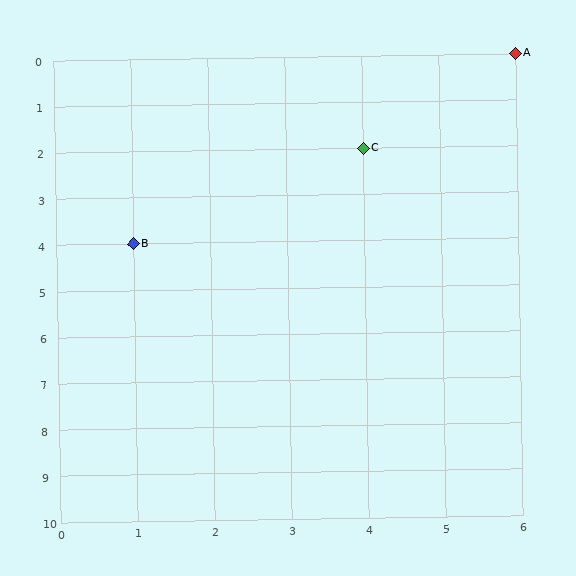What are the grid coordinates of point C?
Point C is at grid coordinates (4, 2).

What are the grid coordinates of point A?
Point A is at grid coordinates (6, 0).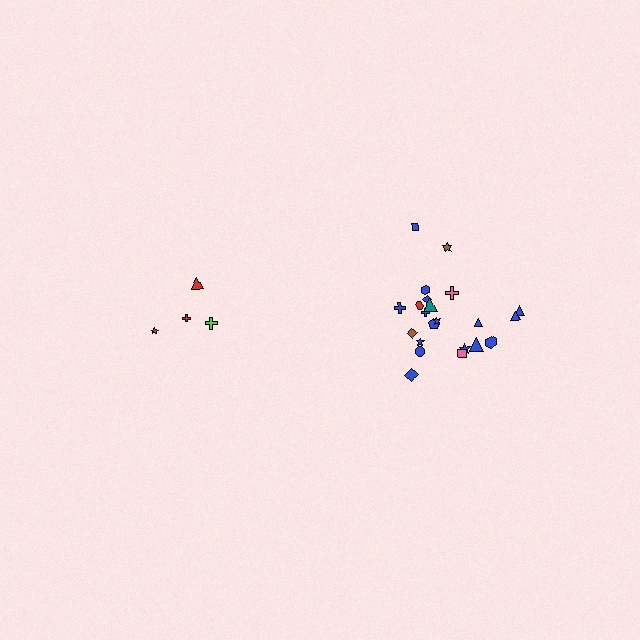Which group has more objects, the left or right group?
The right group.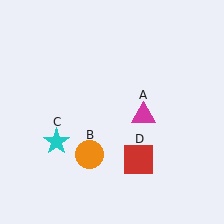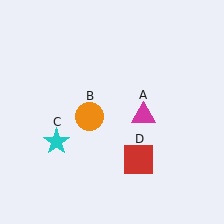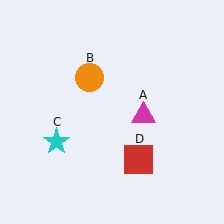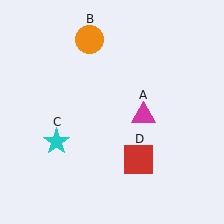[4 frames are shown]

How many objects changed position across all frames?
1 object changed position: orange circle (object B).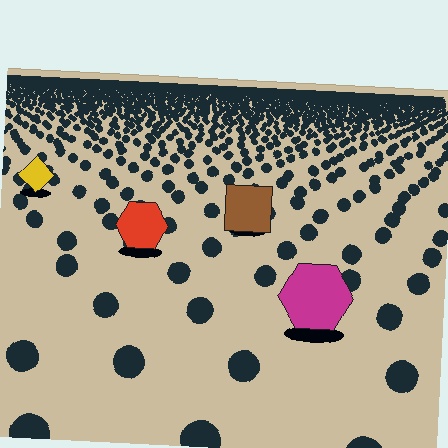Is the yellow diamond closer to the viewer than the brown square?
No. The brown square is closer — you can tell from the texture gradient: the ground texture is coarser near it.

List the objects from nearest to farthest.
From nearest to farthest: the magenta hexagon, the red hexagon, the brown square, the yellow diamond.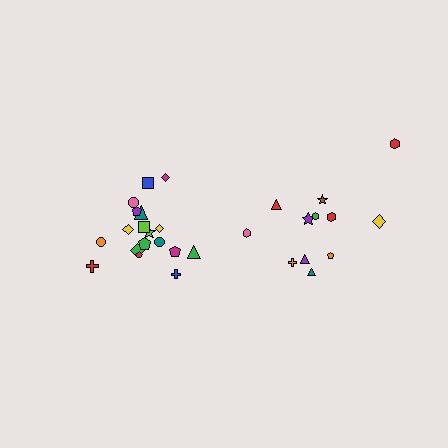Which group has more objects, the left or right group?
The left group.